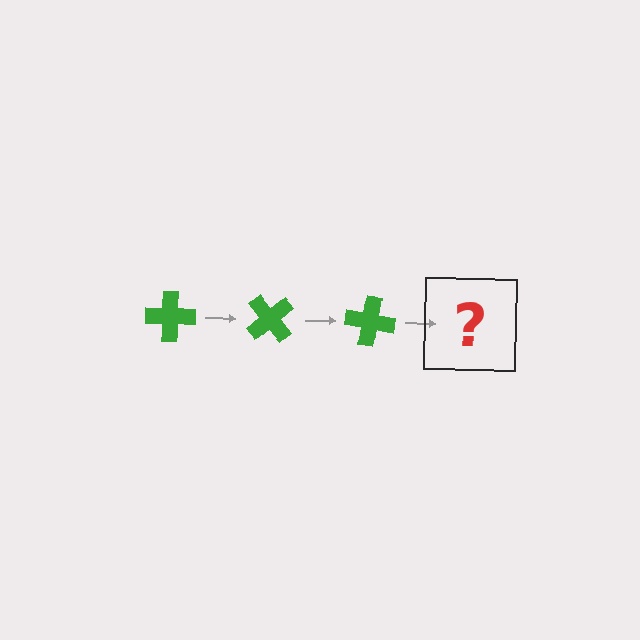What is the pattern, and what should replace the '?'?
The pattern is that the cross rotates 50 degrees each step. The '?' should be a green cross rotated 150 degrees.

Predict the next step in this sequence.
The next step is a green cross rotated 150 degrees.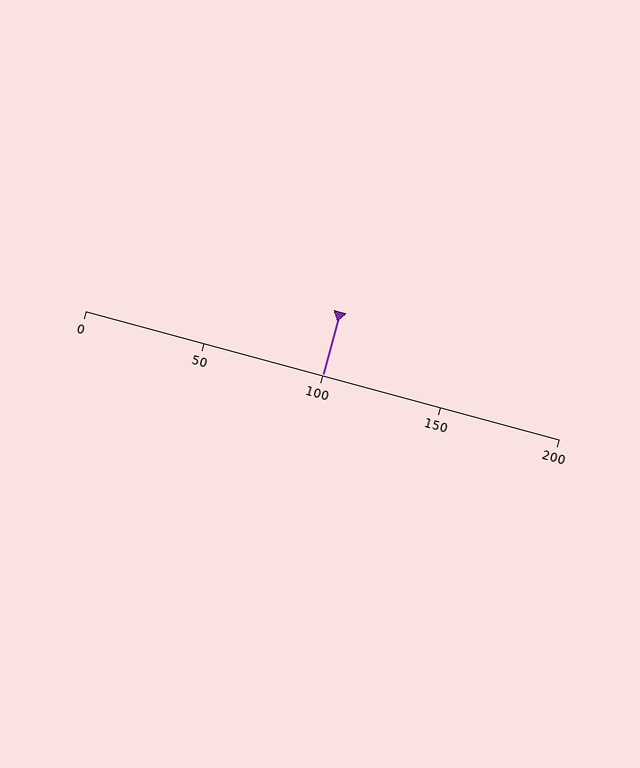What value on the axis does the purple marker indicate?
The marker indicates approximately 100.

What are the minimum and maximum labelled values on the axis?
The axis runs from 0 to 200.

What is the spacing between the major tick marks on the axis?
The major ticks are spaced 50 apart.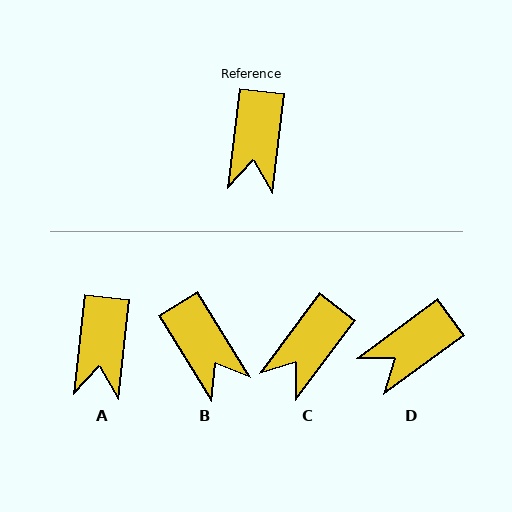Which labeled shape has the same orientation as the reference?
A.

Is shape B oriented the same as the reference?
No, it is off by about 38 degrees.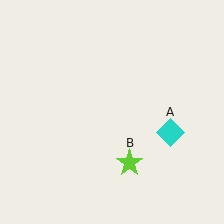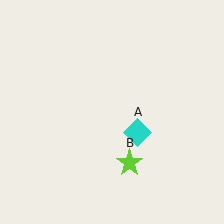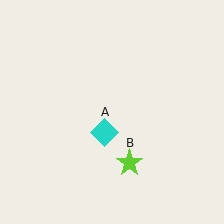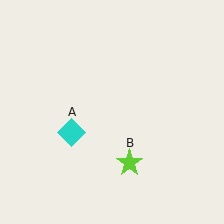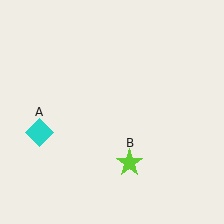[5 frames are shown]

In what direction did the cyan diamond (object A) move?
The cyan diamond (object A) moved left.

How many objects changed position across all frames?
1 object changed position: cyan diamond (object A).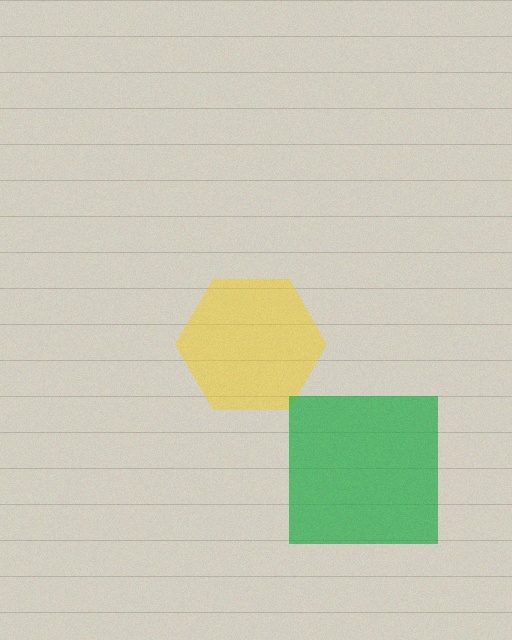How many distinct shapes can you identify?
There are 2 distinct shapes: a yellow hexagon, a green square.